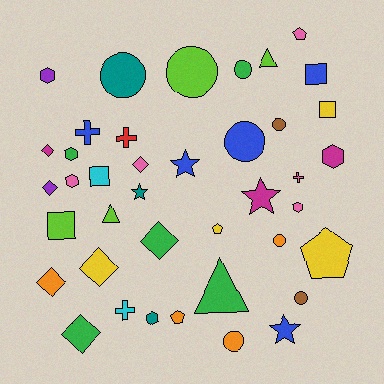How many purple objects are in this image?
There are 2 purple objects.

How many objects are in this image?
There are 40 objects.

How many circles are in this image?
There are 8 circles.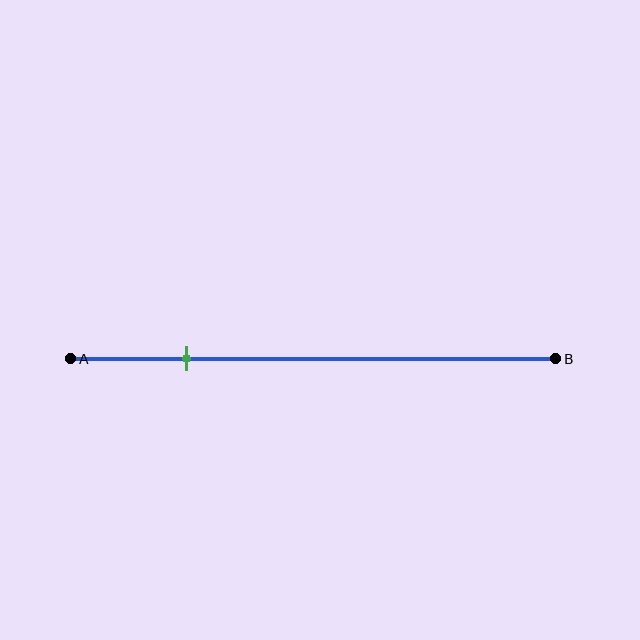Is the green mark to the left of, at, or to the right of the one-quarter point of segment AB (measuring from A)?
The green mark is approximately at the one-quarter point of segment AB.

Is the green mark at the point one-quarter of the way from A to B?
Yes, the mark is approximately at the one-quarter point.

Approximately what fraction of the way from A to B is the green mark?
The green mark is approximately 25% of the way from A to B.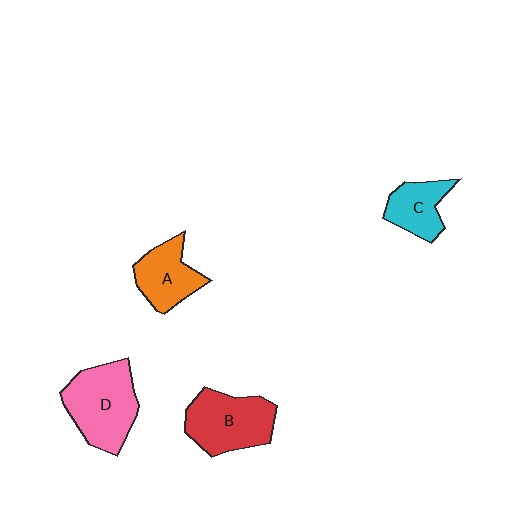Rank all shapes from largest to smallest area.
From largest to smallest: D (pink), B (red), A (orange), C (cyan).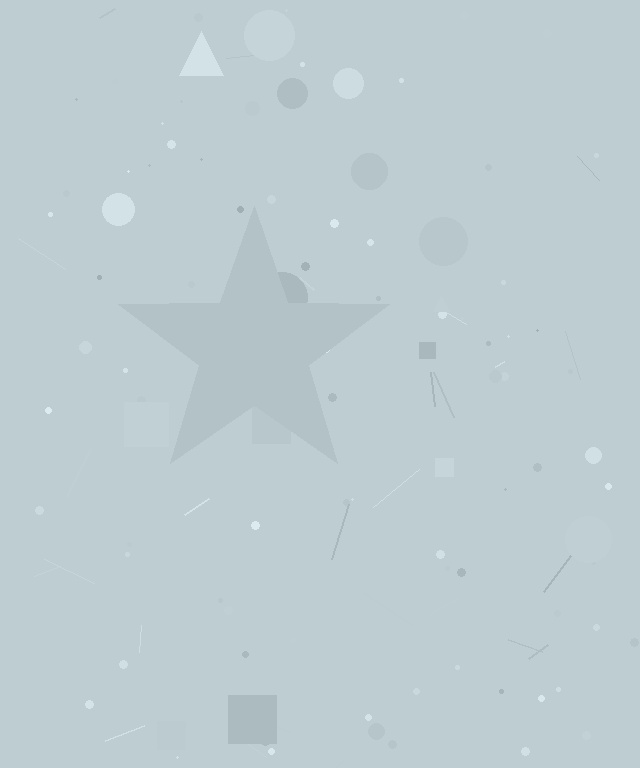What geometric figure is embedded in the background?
A star is embedded in the background.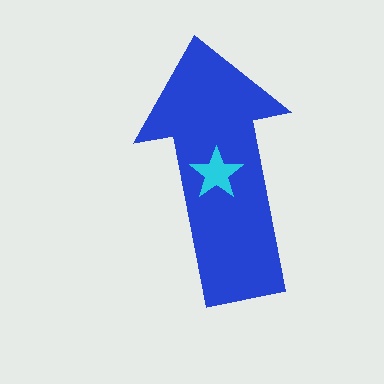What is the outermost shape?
The blue arrow.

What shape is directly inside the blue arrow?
The cyan star.